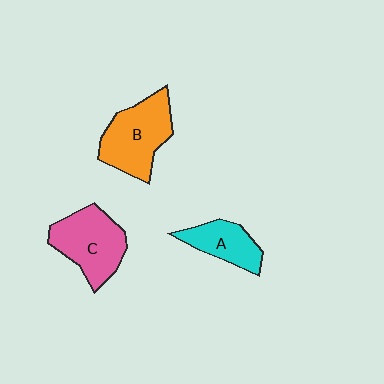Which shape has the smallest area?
Shape A (cyan).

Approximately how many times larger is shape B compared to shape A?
Approximately 1.6 times.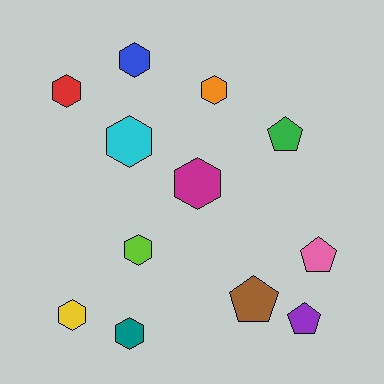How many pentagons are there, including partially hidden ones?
There are 4 pentagons.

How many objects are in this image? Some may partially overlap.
There are 12 objects.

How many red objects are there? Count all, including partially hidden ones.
There is 1 red object.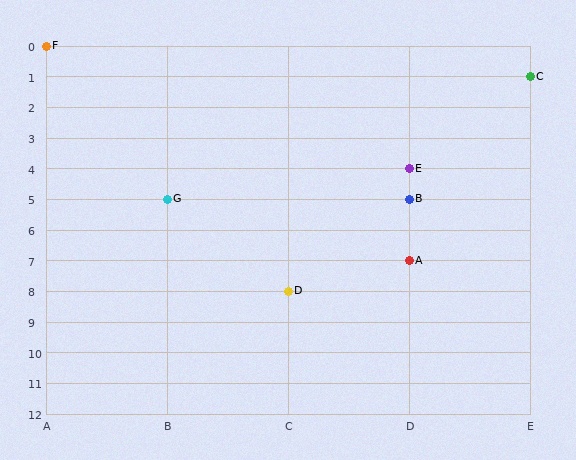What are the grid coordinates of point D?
Point D is at grid coordinates (C, 8).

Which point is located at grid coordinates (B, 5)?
Point G is at (B, 5).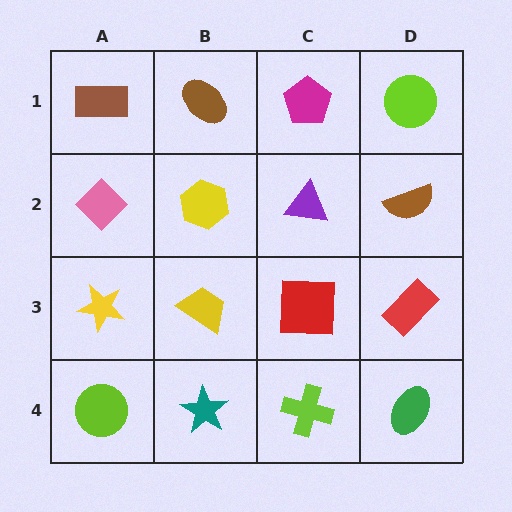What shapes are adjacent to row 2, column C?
A magenta pentagon (row 1, column C), a red square (row 3, column C), a yellow hexagon (row 2, column B), a brown semicircle (row 2, column D).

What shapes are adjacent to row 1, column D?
A brown semicircle (row 2, column D), a magenta pentagon (row 1, column C).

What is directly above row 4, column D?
A red rectangle.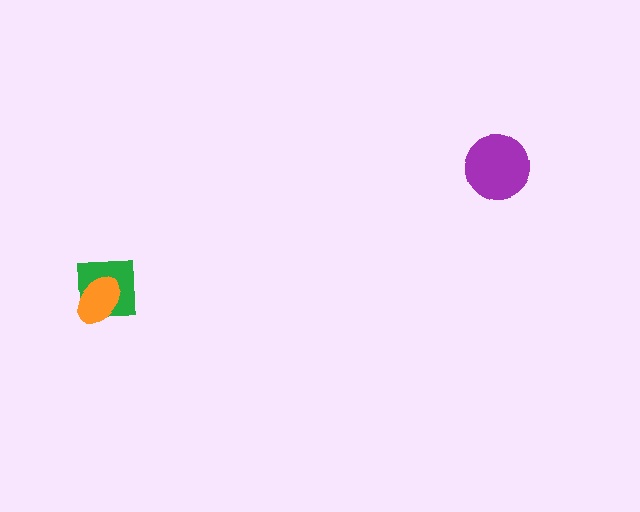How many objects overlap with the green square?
1 object overlaps with the green square.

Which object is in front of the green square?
The orange ellipse is in front of the green square.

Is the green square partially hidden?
Yes, it is partially covered by another shape.